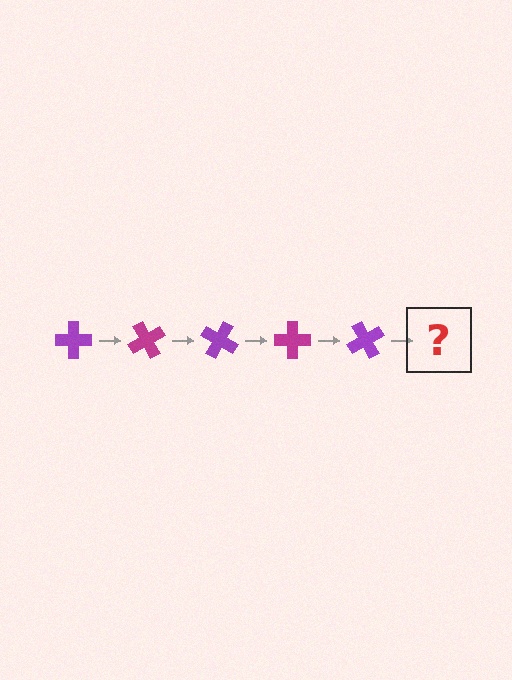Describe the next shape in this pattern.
It should be a magenta cross, rotated 300 degrees from the start.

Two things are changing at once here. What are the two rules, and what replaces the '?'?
The two rules are that it rotates 60 degrees each step and the color cycles through purple and magenta. The '?' should be a magenta cross, rotated 300 degrees from the start.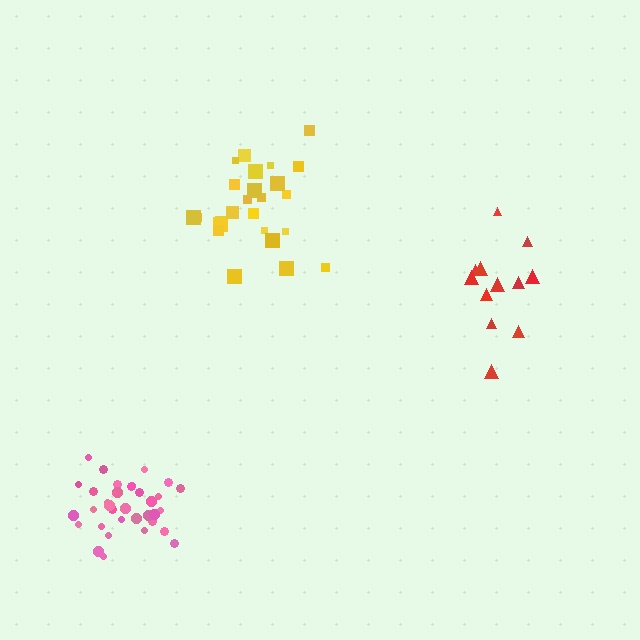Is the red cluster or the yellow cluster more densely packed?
Yellow.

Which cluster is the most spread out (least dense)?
Red.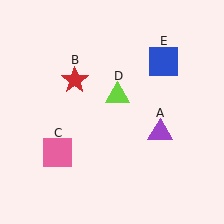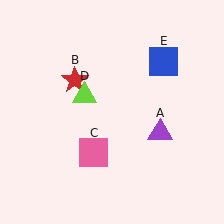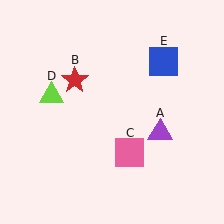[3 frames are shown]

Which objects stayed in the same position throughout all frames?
Purple triangle (object A) and red star (object B) and blue square (object E) remained stationary.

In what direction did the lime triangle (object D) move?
The lime triangle (object D) moved left.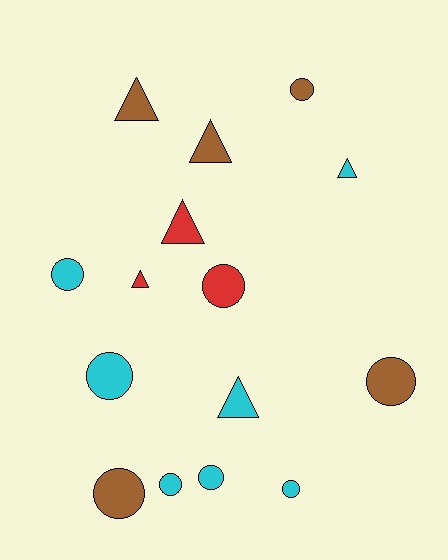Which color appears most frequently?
Cyan, with 7 objects.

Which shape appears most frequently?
Circle, with 9 objects.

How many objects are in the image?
There are 15 objects.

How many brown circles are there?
There are 3 brown circles.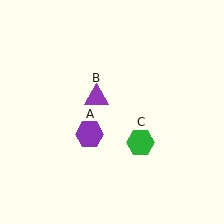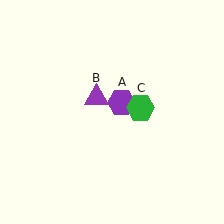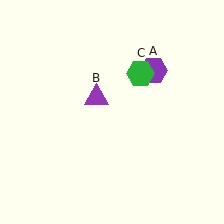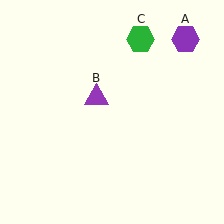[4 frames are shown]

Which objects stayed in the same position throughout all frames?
Purple triangle (object B) remained stationary.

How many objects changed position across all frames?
2 objects changed position: purple hexagon (object A), green hexagon (object C).